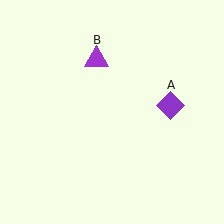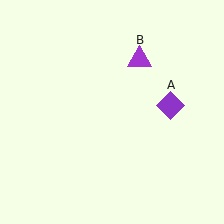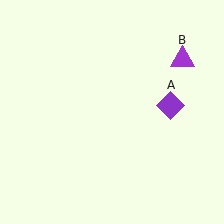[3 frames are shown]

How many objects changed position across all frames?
1 object changed position: purple triangle (object B).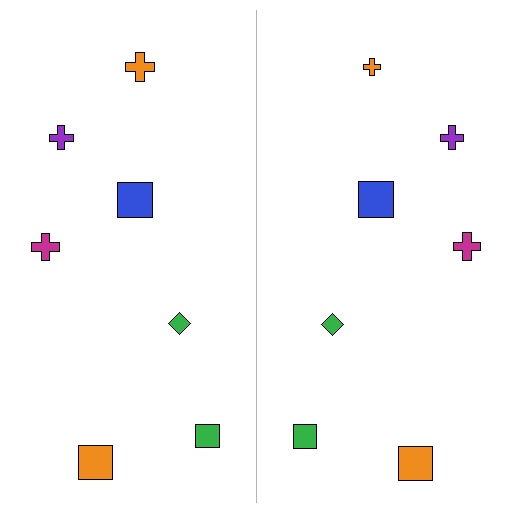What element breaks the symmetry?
The orange cross on the right side has a different size than its mirror counterpart.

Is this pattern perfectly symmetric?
No, the pattern is not perfectly symmetric. The orange cross on the right side has a different size than its mirror counterpart.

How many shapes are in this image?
There are 14 shapes in this image.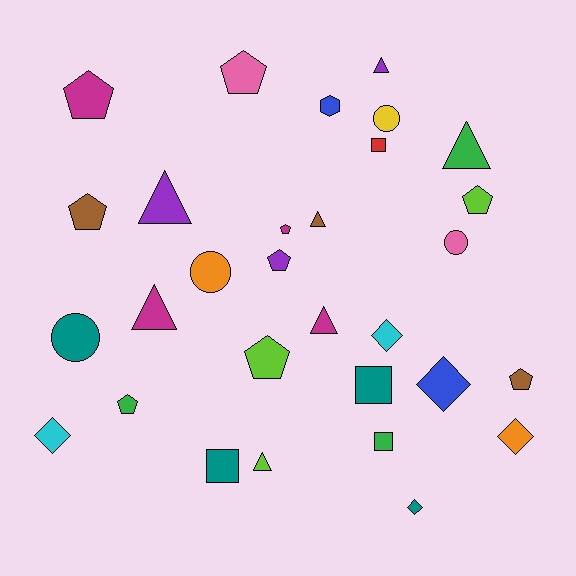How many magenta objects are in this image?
There are 4 magenta objects.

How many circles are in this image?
There are 4 circles.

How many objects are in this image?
There are 30 objects.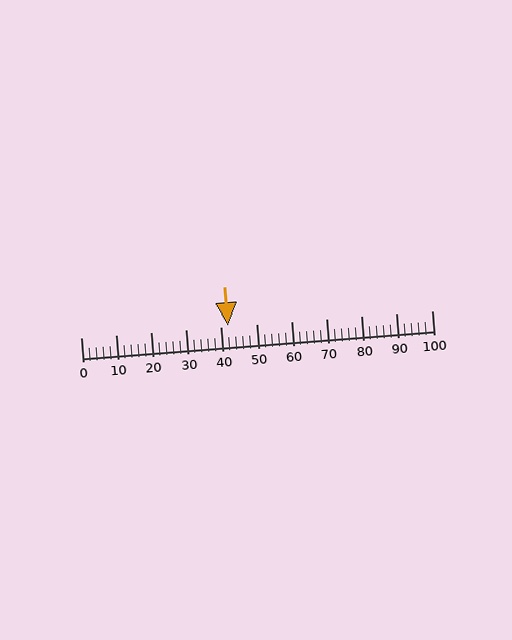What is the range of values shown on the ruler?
The ruler shows values from 0 to 100.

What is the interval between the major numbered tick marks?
The major tick marks are spaced 10 units apart.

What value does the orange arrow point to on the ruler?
The orange arrow points to approximately 42.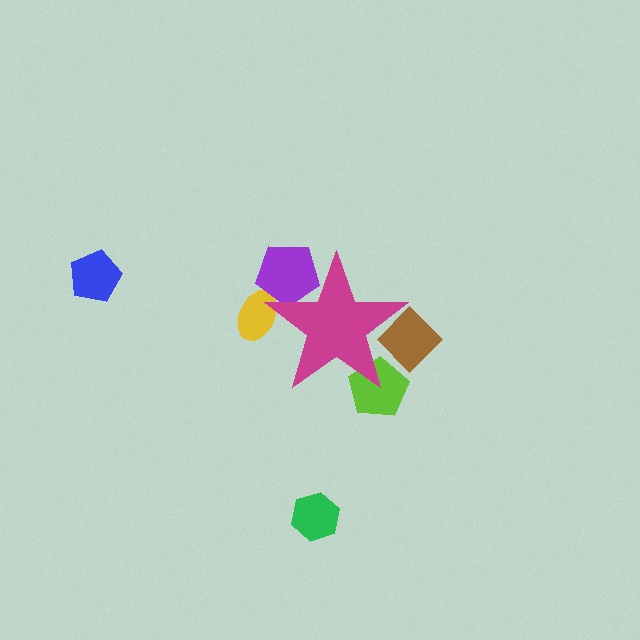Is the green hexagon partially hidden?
No, the green hexagon is fully visible.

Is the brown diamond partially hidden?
Yes, the brown diamond is partially hidden behind the magenta star.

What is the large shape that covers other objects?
A magenta star.